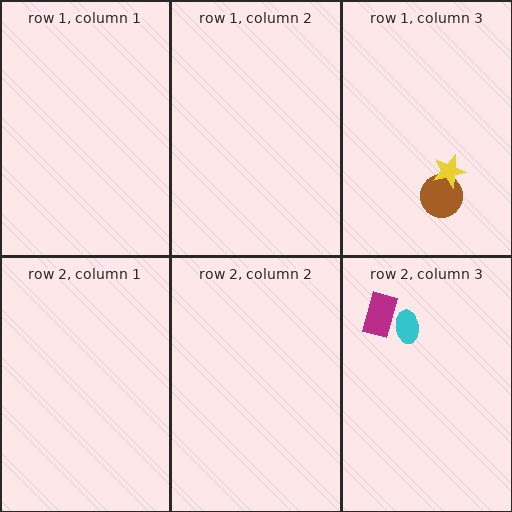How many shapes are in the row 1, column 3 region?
2.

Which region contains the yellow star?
The row 1, column 3 region.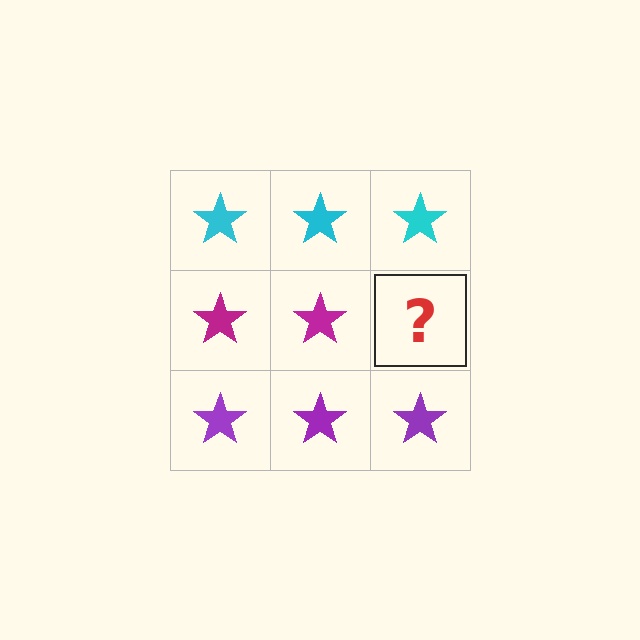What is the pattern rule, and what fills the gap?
The rule is that each row has a consistent color. The gap should be filled with a magenta star.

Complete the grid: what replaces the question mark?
The question mark should be replaced with a magenta star.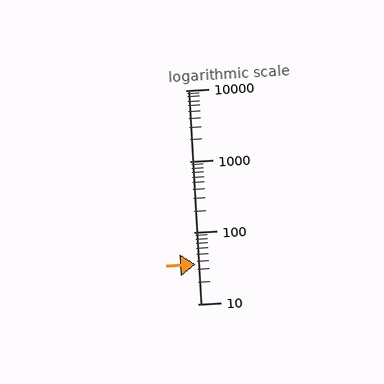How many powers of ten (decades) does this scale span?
The scale spans 3 decades, from 10 to 10000.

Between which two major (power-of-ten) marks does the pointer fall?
The pointer is between 10 and 100.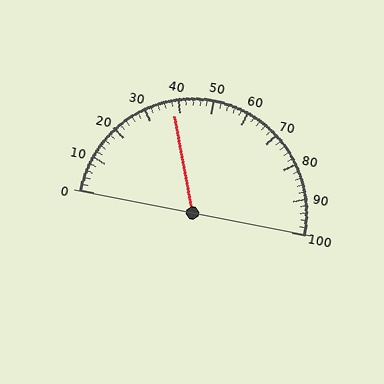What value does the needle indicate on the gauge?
The needle indicates approximately 38.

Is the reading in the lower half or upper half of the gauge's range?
The reading is in the lower half of the range (0 to 100).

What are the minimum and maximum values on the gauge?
The gauge ranges from 0 to 100.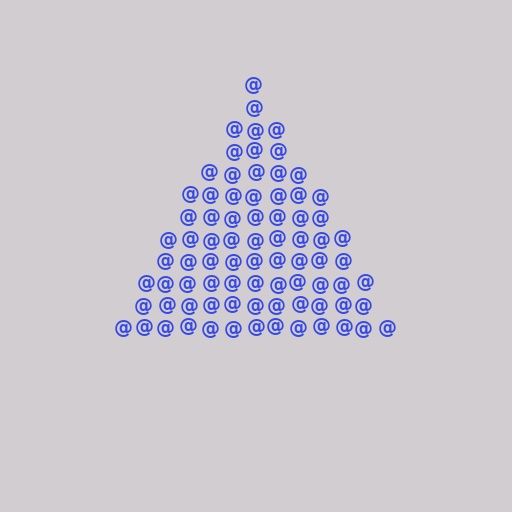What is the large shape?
The large shape is a triangle.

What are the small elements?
The small elements are at signs.